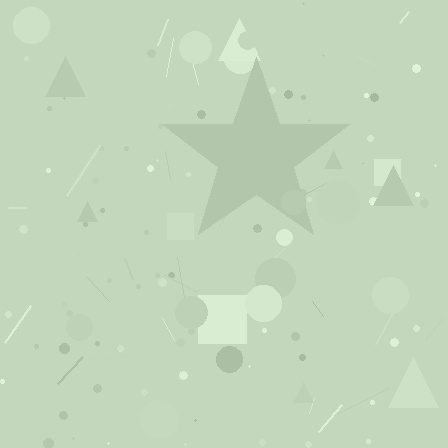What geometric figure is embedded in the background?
A star is embedded in the background.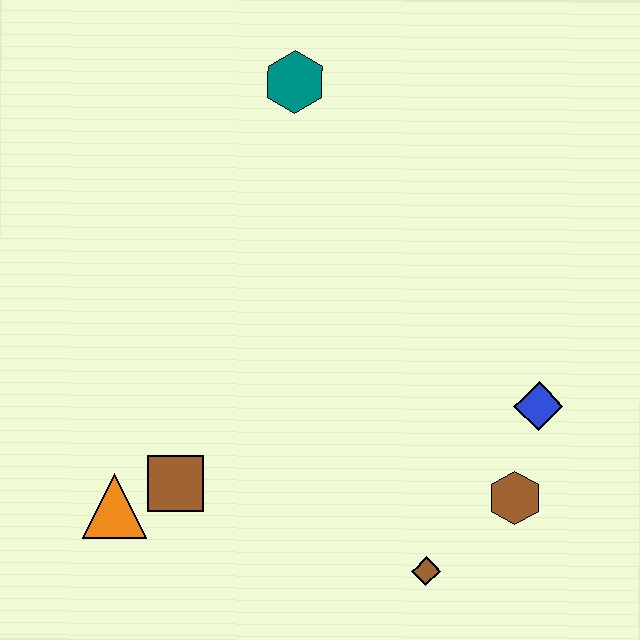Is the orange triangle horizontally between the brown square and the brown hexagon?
No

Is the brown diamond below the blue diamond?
Yes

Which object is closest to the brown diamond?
The brown hexagon is closest to the brown diamond.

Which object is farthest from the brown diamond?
The teal hexagon is farthest from the brown diamond.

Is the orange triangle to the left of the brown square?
Yes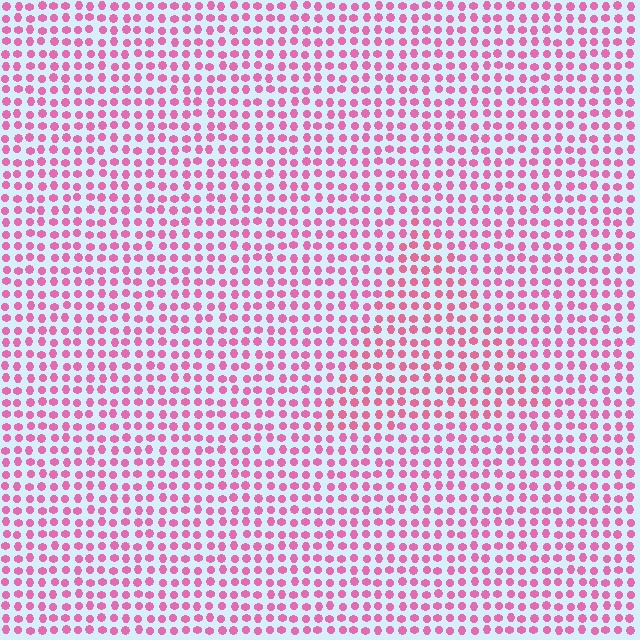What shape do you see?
I see a triangle.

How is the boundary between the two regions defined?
The boundary is defined purely by a slight shift in hue (about 14 degrees). Spacing, size, and orientation are identical on both sides.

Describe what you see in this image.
The image is filled with small pink elements in a uniform arrangement. A triangle-shaped region is visible where the elements are tinted to a slightly different hue, forming a subtle color boundary.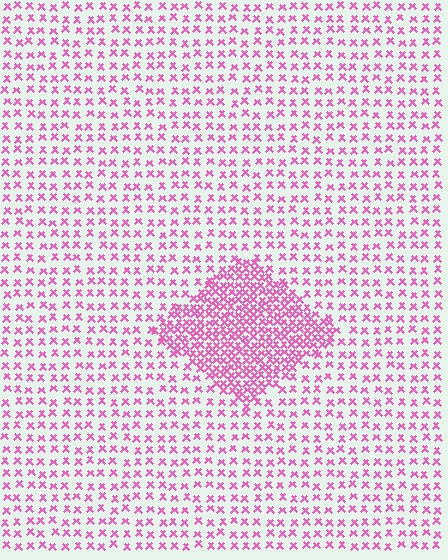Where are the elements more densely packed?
The elements are more densely packed inside the diamond boundary.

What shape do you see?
I see a diamond.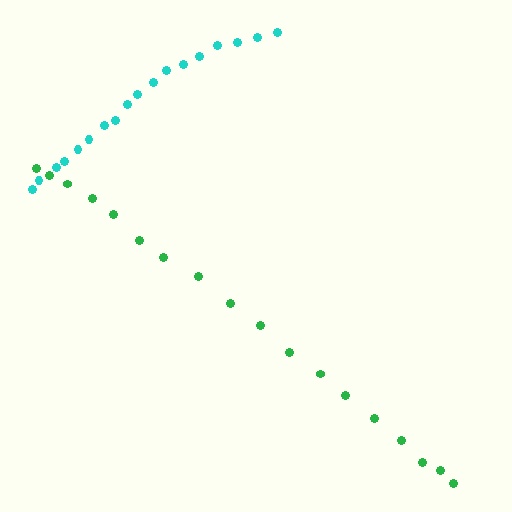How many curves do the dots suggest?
There are 2 distinct paths.